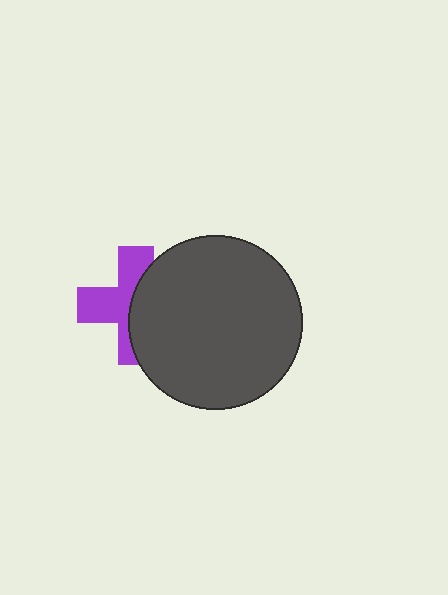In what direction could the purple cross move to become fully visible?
The purple cross could move left. That would shift it out from behind the dark gray circle entirely.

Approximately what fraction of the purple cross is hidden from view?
Roughly 49% of the purple cross is hidden behind the dark gray circle.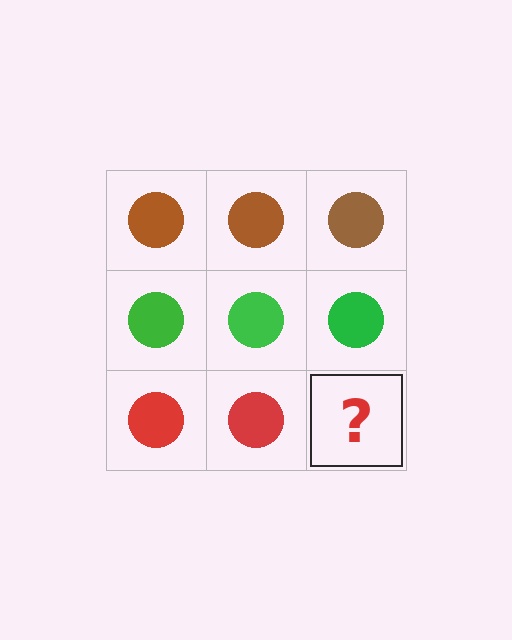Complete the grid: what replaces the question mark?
The question mark should be replaced with a red circle.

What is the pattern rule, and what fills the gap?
The rule is that each row has a consistent color. The gap should be filled with a red circle.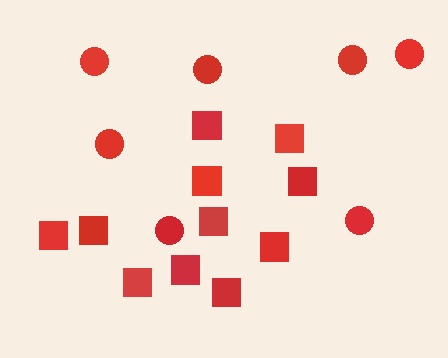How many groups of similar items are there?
There are 2 groups: one group of squares (11) and one group of circles (7).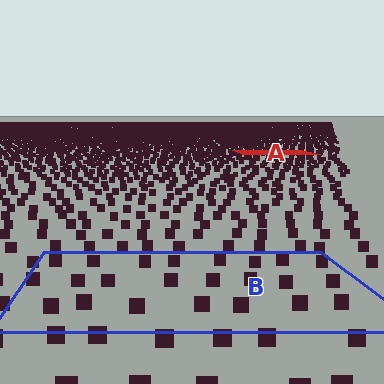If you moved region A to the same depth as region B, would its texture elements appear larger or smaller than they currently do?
They would appear larger. At a closer depth, the same texture elements are projected at a bigger on-screen size.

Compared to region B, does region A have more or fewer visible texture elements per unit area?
Region A has more texture elements per unit area — they are packed more densely because it is farther away.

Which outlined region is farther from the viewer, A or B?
Region A is farther from the viewer — the texture elements inside it appear smaller and more densely packed.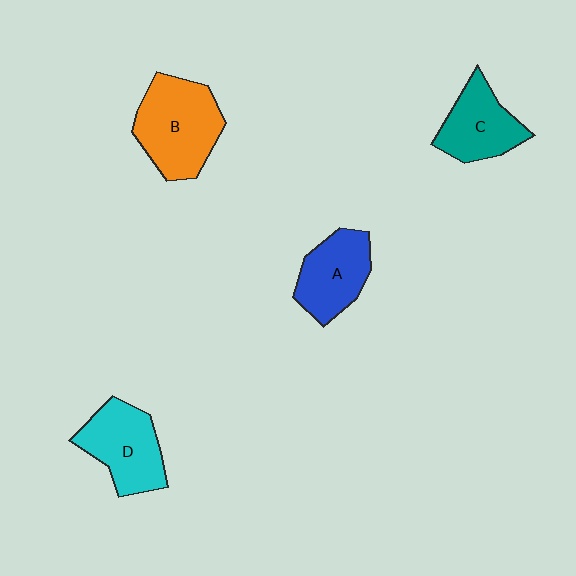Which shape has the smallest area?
Shape C (teal).